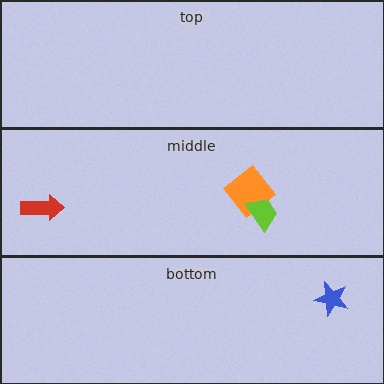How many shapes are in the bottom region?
1.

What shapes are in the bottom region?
The blue star.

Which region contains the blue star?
The bottom region.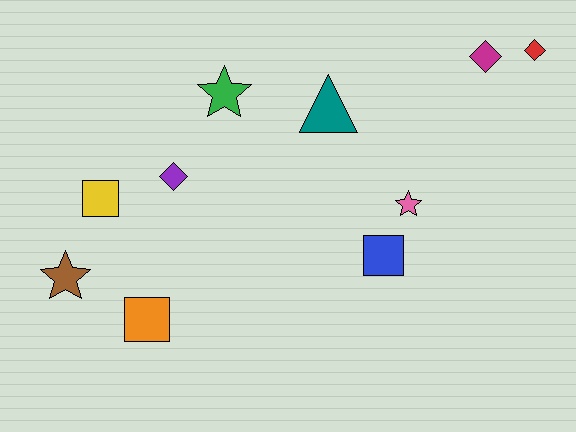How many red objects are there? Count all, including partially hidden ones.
There is 1 red object.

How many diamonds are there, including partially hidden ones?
There are 3 diamonds.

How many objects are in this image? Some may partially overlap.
There are 10 objects.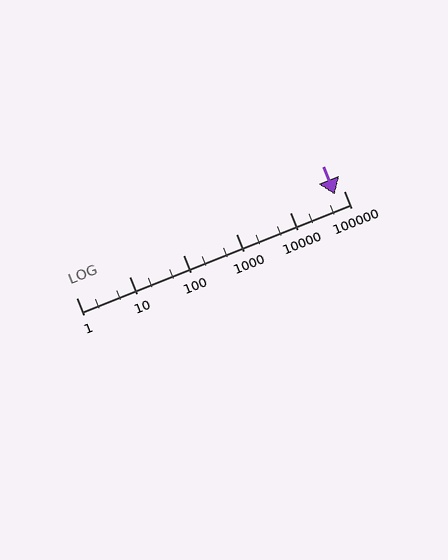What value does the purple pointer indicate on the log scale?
The pointer indicates approximately 68000.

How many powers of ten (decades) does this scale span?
The scale spans 5 decades, from 1 to 100000.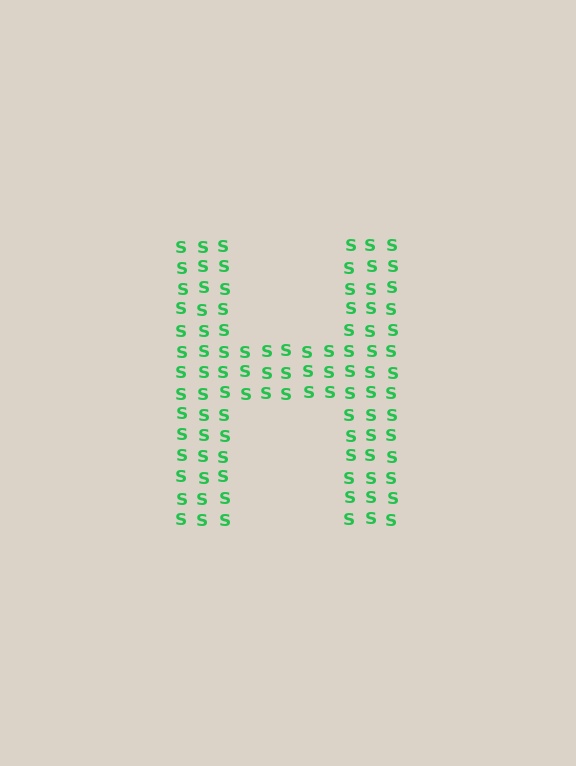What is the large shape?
The large shape is the letter H.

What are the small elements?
The small elements are letter S's.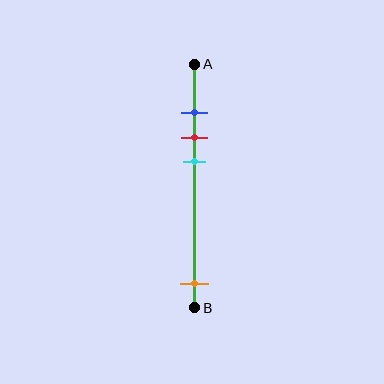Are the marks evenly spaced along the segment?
No, the marks are not evenly spaced.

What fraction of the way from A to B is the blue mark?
The blue mark is approximately 20% (0.2) of the way from A to B.